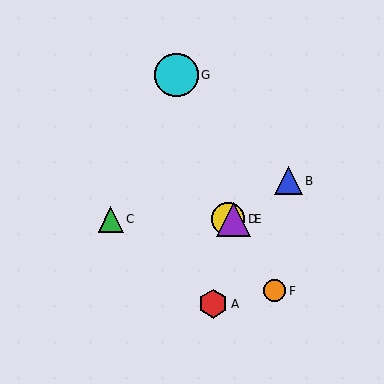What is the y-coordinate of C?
Object C is at y≈219.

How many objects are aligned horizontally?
3 objects (C, D, E) are aligned horizontally.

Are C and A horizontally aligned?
No, C is at y≈219 and A is at y≈304.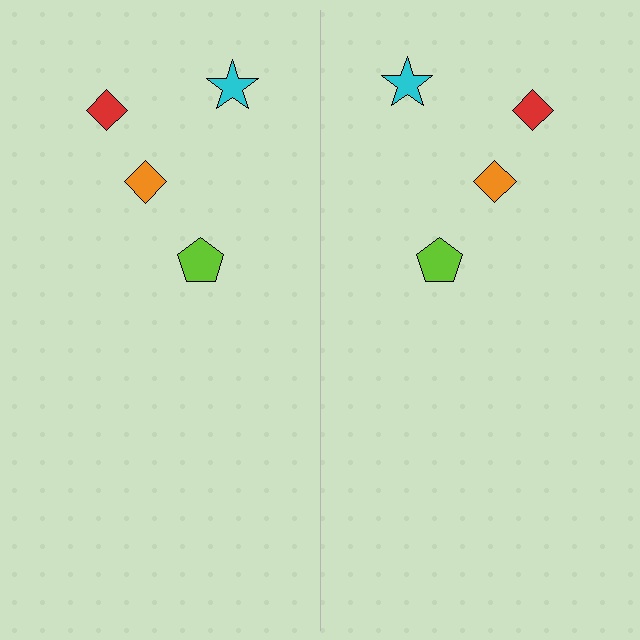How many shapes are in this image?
There are 8 shapes in this image.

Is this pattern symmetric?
Yes, this pattern has bilateral (reflection) symmetry.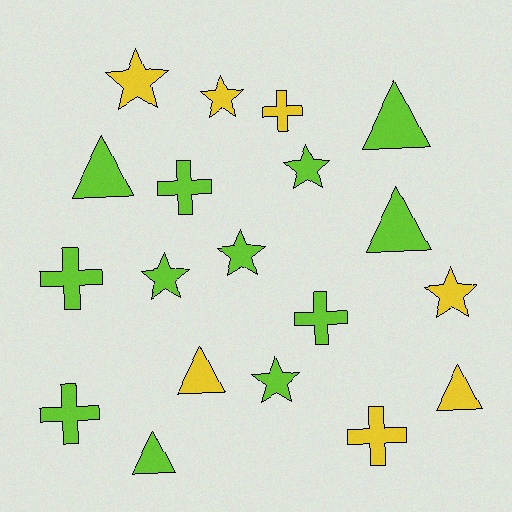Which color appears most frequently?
Lime, with 12 objects.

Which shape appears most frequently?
Star, with 7 objects.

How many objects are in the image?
There are 19 objects.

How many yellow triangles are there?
There are 2 yellow triangles.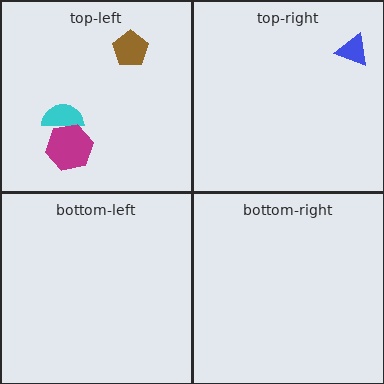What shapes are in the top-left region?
The brown pentagon, the cyan semicircle, the magenta hexagon.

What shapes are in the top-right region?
The blue triangle.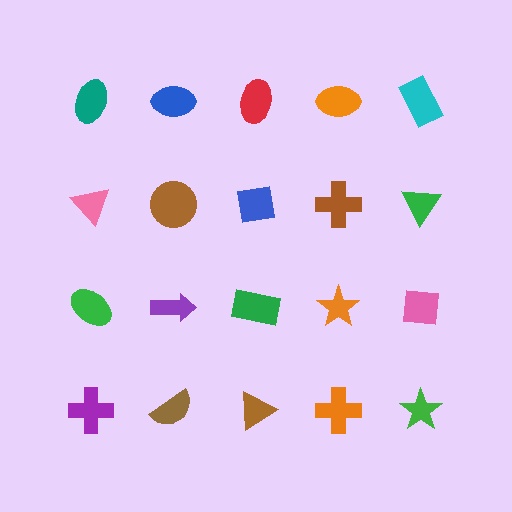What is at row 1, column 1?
A teal ellipse.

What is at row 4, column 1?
A purple cross.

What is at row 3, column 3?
A green rectangle.